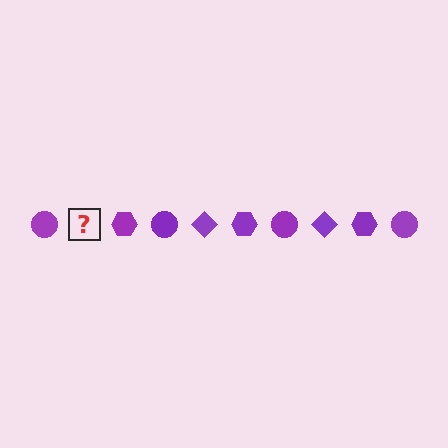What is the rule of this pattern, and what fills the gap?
The rule is that the pattern cycles through circle, diamond, hexagon shapes in purple. The gap should be filled with a purple diamond.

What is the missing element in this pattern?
The missing element is a purple diamond.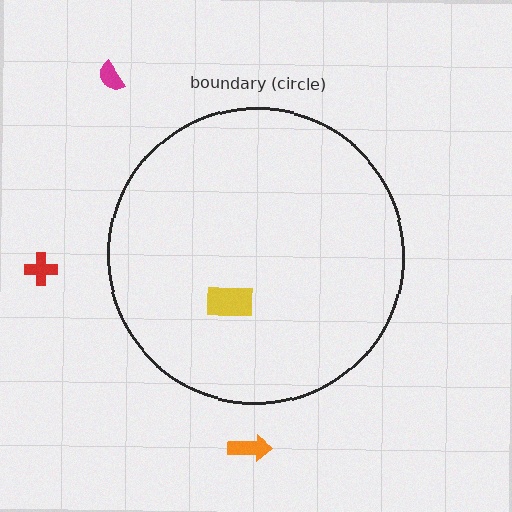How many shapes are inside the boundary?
1 inside, 3 outside.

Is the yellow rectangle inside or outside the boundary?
Inside.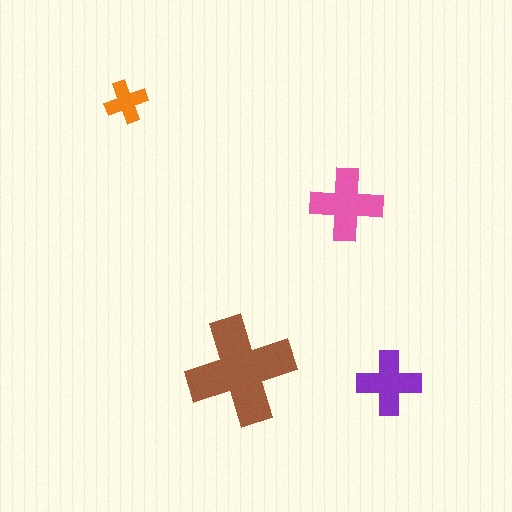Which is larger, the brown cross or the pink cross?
The brown one.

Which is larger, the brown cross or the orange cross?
The brown one.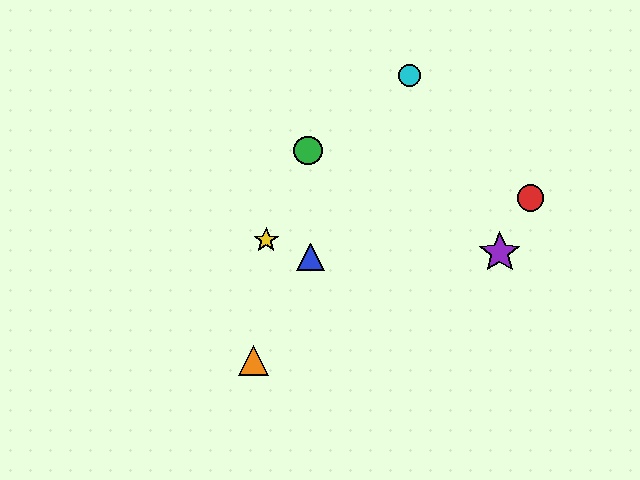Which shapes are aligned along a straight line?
The blue triangle, the orange triangle, the cyan circle are aligned along a straight line.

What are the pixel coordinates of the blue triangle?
The blue triangle is at (311, 257).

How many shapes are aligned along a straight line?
3 shapes (the blue triangle, the orange triangle, the cyan circle) are aligned along a straight line.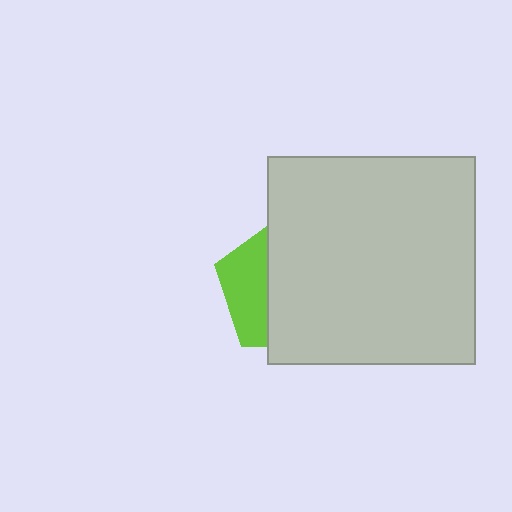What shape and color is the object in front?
The object in front is a light gray square.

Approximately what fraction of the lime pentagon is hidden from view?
Roughly 67% of the lime pentagon is hidden behind the light gray square.